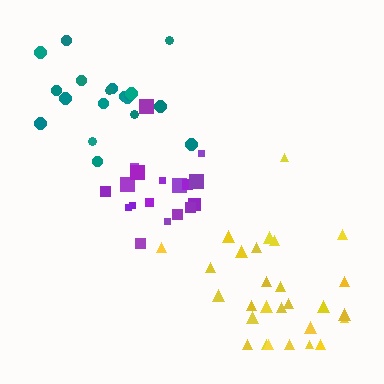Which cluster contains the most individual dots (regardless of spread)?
Yellow (28).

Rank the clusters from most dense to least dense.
purple, teal, yellow.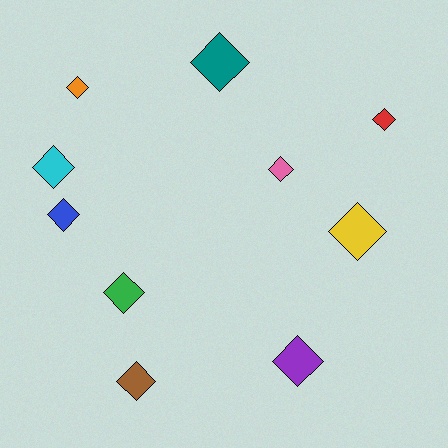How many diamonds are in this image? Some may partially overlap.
There are 10 diamonds.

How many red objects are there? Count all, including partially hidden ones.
There is 1 red object.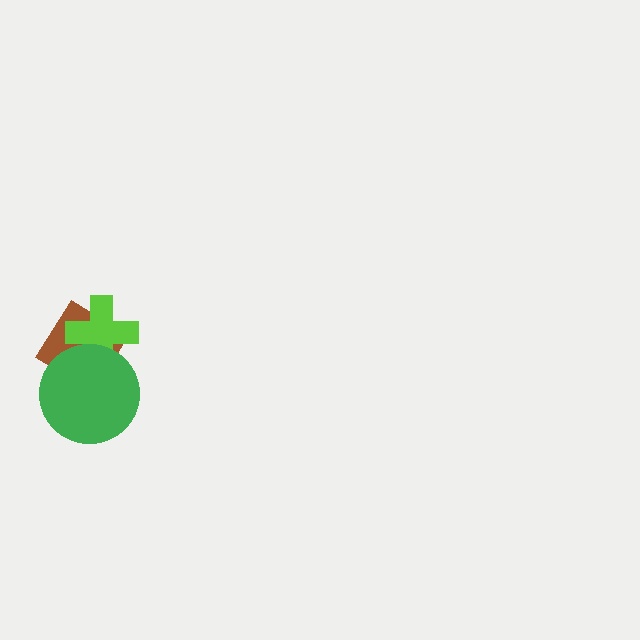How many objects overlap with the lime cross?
2 objects overlap with the lime cross.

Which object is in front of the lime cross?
The green circle is in front of the lime cross.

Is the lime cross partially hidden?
Yes, it is partially covered by another shape.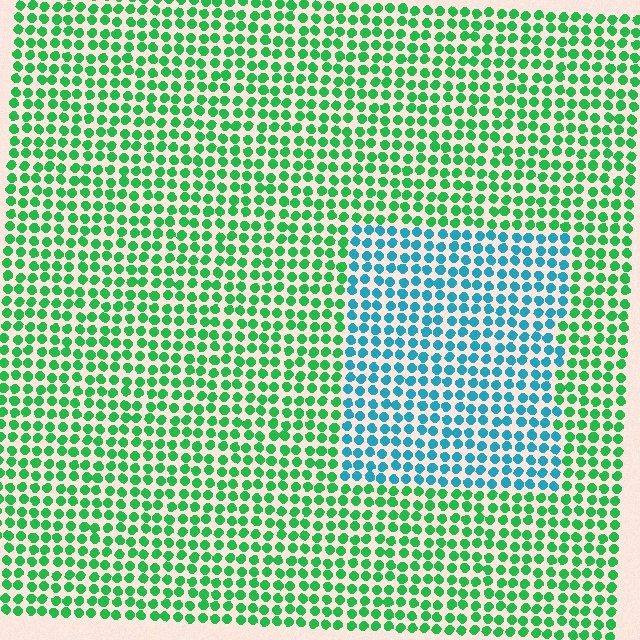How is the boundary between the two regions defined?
The boundary is defined purely by a slight shift in hue (about 55 degrees). Spacing, size, and orientation are identical on both sides.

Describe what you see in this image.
The image is filled with small green elements in a uniform arrangement. A rectangle-shaped region is visible where the elements are tinted to a slightly different hue, forming a subtle color boundary.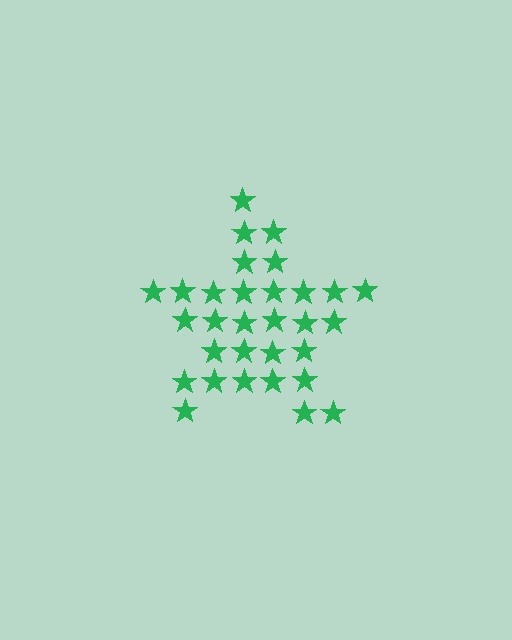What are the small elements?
The small elements are stars.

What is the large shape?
The large shape is a star.